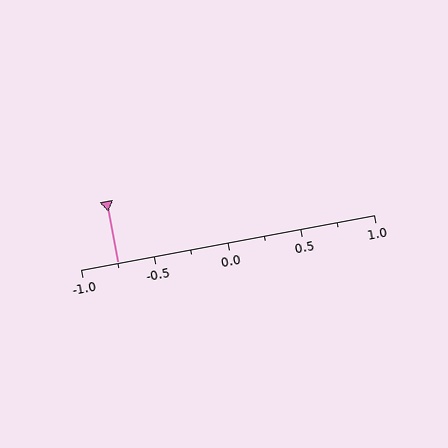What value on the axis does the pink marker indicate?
The marker indicates approximately -0.75.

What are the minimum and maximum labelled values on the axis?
The axis runs from -1.0 to 1.0.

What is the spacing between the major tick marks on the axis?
The major ticks are spaced 0.5 apart.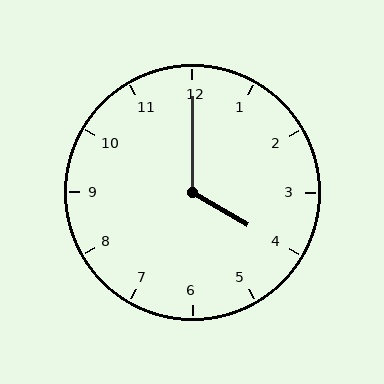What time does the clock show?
4:00.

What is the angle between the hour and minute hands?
Approximately 120 degrees.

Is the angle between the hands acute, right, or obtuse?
It is obtuse.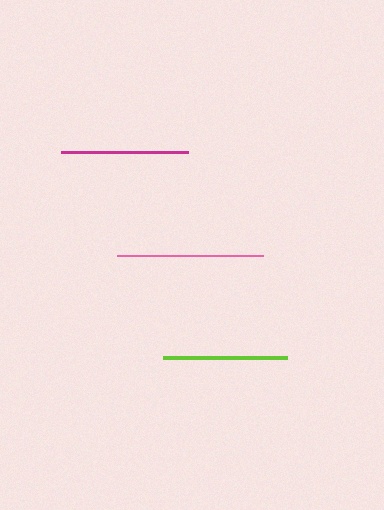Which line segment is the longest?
The pink line is the longest at approximately 146 pixels.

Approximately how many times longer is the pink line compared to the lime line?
The pink line is approximately 1.2 times the length of the lime line.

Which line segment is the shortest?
The lime line is the shortest at approximately 124 pixels.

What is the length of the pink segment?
The pink segment is approximately 146 pixels long.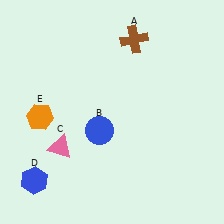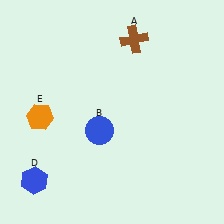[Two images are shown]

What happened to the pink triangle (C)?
The pink triangle (C) was removed in Image 2. It was in the bottom-left area of Image 1.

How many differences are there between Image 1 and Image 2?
There is 1 difference between the two images.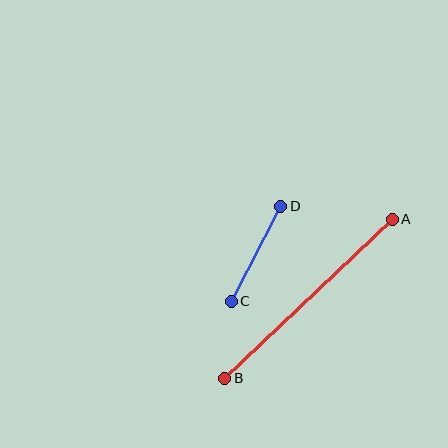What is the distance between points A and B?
The distance is approximately 231 pixels.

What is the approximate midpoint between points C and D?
The midpoint is at approximately (256, 254) pixels.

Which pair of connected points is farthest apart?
Points A and B are farthest apart.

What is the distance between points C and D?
The distance is approximately 107 pixels.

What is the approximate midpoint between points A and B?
The midpoint is at approximately (308, 299) pixels.